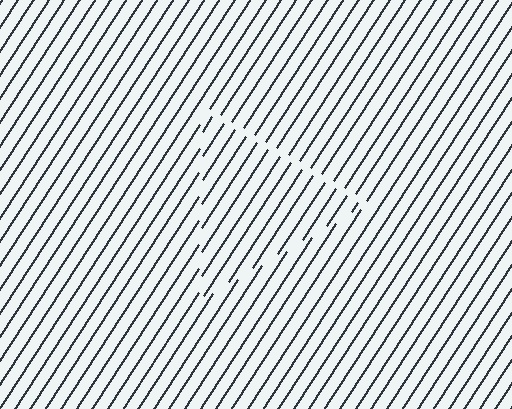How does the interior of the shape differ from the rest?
The interior of the shape contains the same grating, shifted by half a period — the contour is defined by the phase discontinuity where line-ends from the inner and outer gratings abut.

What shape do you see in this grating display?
An illusory triangle. The interior of the shape contains the same grating, shifted by half a period — the contour is defined by the phase discontinuity where line-ends from the inner and outer gratings abut.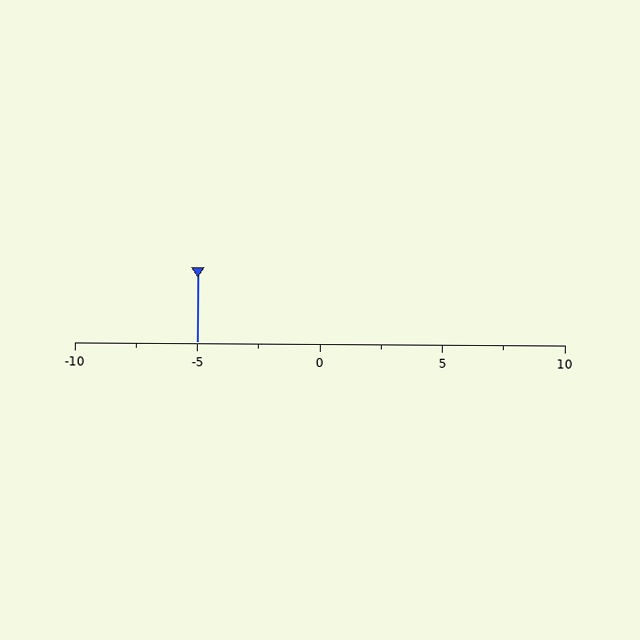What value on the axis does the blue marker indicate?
The marker indicates approximately -5.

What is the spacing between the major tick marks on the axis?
The major ticks are spaced 5 apart.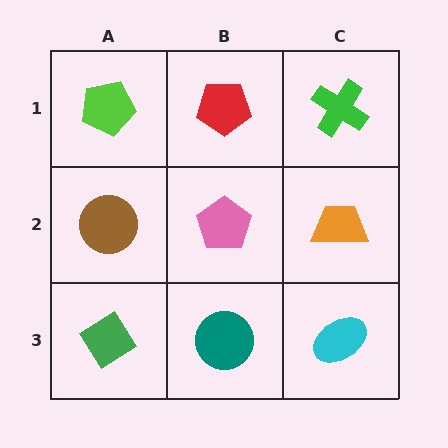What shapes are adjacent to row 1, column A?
A brown circle (row 2, column A), a red pentagon (row 1, column B).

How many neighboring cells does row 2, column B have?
4.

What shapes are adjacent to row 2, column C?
A green cross (row 1, column C), a cyan ellipse (row 3, column C), a pink pentagon (row 2, column B).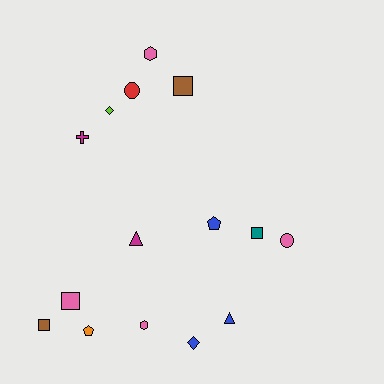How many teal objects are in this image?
There is 1 teal object.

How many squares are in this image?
There are 4 squares.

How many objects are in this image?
There are 15 objects.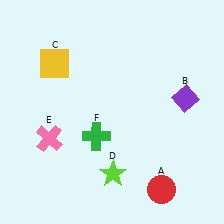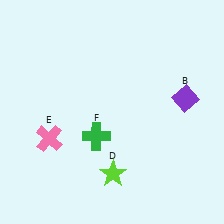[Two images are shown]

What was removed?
The yellow square (C), the red circle (A) were removed in Image 2.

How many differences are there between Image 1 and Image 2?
There are 2 differences between the two images.